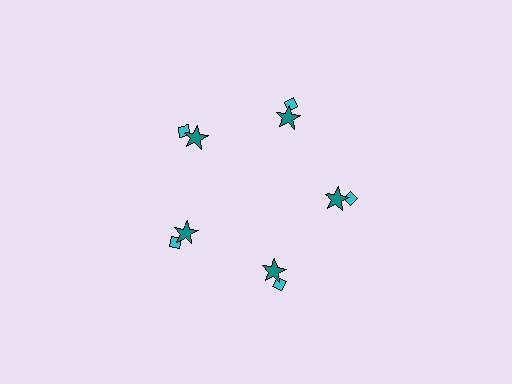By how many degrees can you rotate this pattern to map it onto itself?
The pattern maps onto itself every 72 degrees of rotation.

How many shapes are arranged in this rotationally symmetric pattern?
There are 10 shapes, arranged in 5 groups of 2.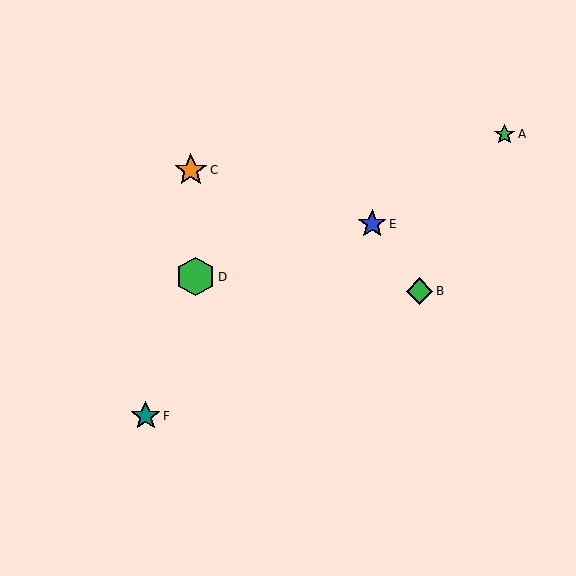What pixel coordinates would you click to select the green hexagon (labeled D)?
Click at (195, 277) to select the green hexagon D.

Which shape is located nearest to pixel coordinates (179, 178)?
The orange star (labeled C) at (191, 170) is nearest to that location.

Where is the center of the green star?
The center of the green star is at (505, 135).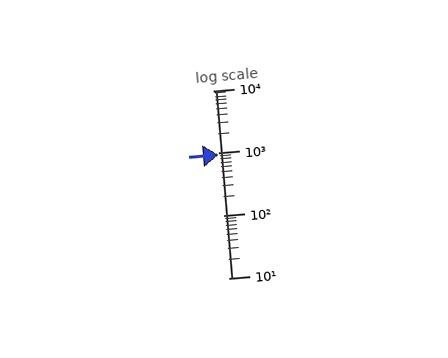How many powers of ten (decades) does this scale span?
The scale spans 3 decades, from 10 to 10000.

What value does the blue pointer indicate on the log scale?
The pointer indicates approximately 930.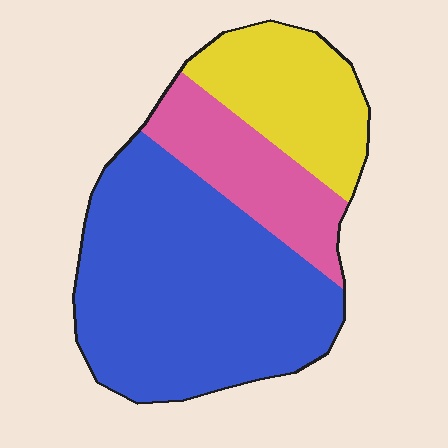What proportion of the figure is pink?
Pink covers roughly 20% of the figure.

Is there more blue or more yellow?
Blue.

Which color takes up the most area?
Blue, at roughly 60%.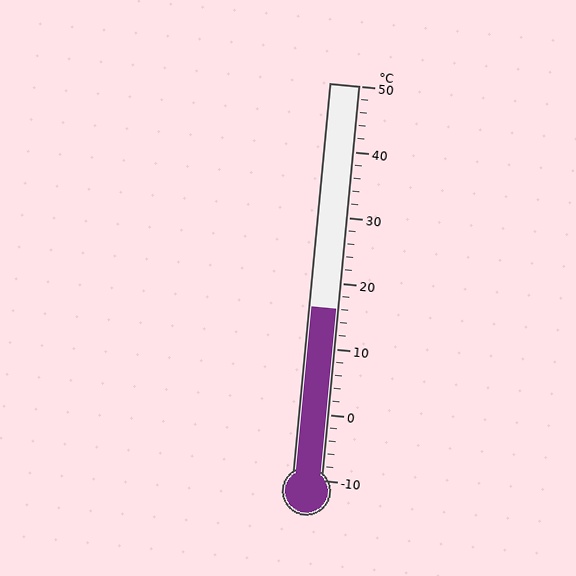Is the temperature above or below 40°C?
The temperature is below 40°C.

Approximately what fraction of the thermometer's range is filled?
The thermometer is filled to approximately 45% of its range.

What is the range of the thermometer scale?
The thermometer scale ranges from -10°C to 50°C.